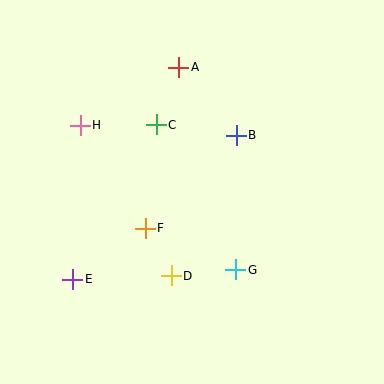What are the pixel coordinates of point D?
Point D is at (171, 276).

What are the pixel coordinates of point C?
Point C is at (156, 125).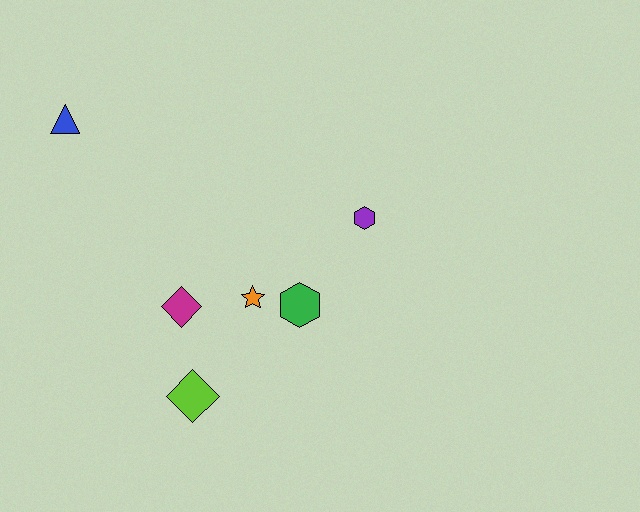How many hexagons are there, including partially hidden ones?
There are 2 hexagons.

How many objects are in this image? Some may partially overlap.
There are 6 objects.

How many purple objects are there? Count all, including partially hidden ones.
There is 1 purple object.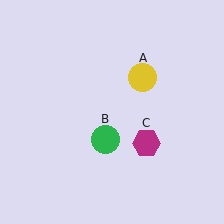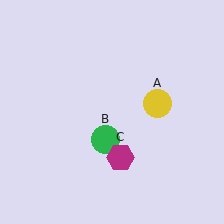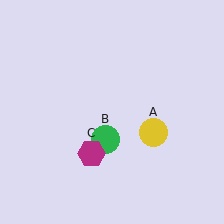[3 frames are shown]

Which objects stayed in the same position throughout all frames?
Green circle (object B) remained stationary.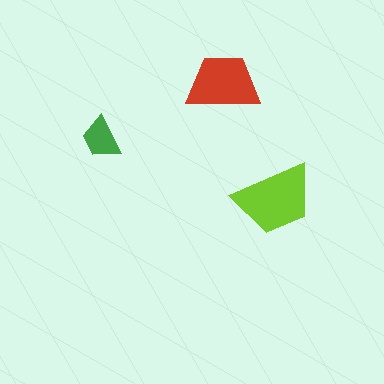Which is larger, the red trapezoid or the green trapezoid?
The red one.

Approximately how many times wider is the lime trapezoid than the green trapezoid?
About 2 times wider.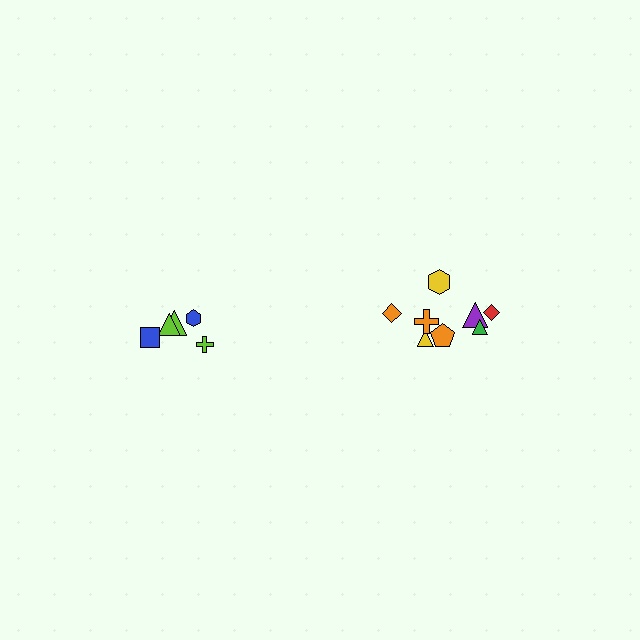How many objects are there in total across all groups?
There are 13 objects.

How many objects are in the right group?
There are 8 objects.